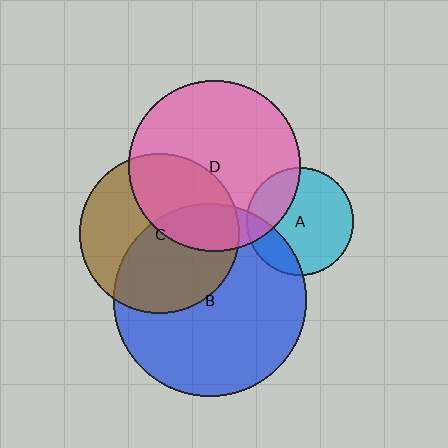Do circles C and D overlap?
Yes.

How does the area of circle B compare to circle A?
Approximately 3.2 times.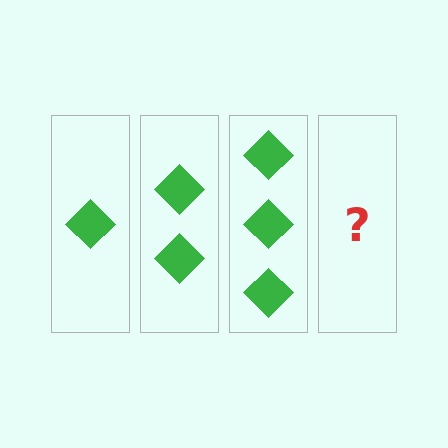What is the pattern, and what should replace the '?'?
The pattern is that each step adds one more diamond. The '?' should be 4 diamonds.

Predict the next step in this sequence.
The next step is 4 diamonds.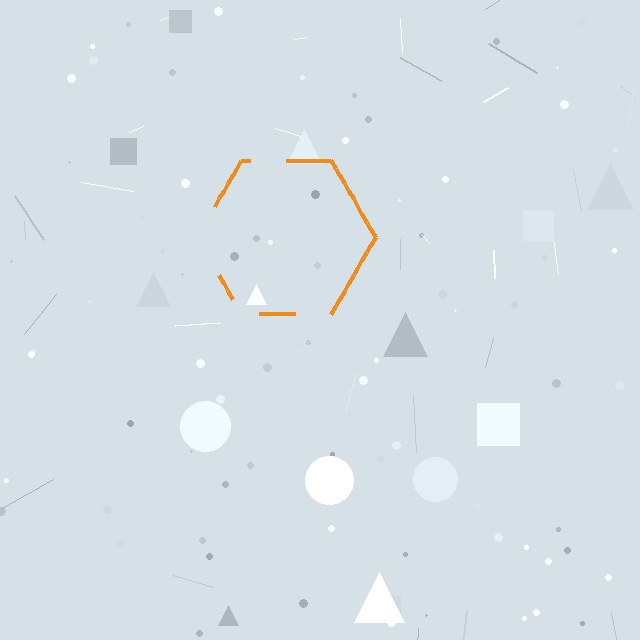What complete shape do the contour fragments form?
The contour fragments form a hexagon.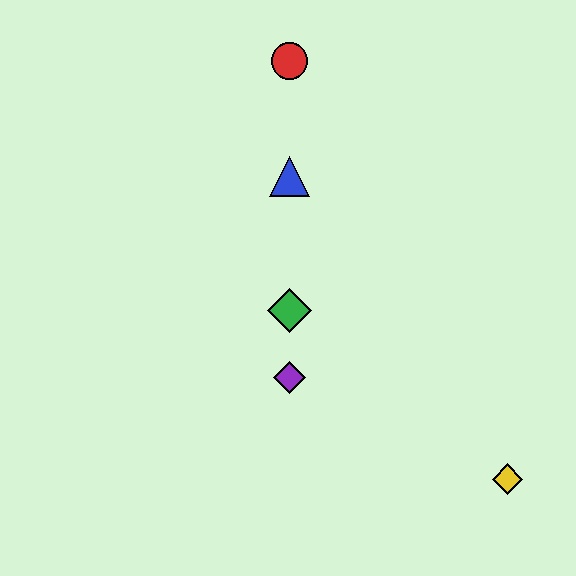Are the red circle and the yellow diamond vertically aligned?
No, the red circle is at x≈289 and the yellow diamond is at x≈508.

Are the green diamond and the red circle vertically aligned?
Yes, both are at x≈289.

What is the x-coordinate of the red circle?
The red circle is at x≈289.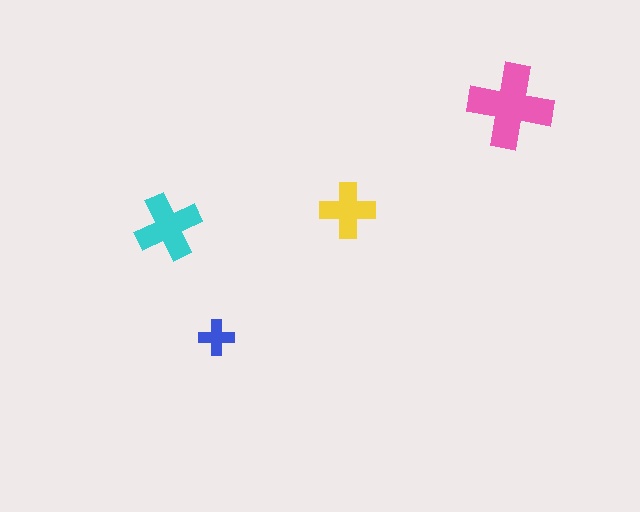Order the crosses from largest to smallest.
the pink one, the cyan one, the yellow one, the blue one.